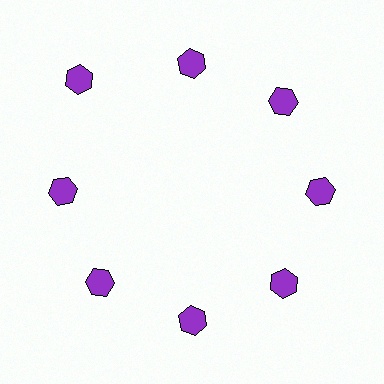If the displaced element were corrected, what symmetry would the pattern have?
It would have 8-fold rotational symmetry — the pattern would map onto itself every 45 degrees.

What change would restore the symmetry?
The symmetry would be restored by moving it inward, back onto the ring so that all 8 hexagons sit at equal angles and equal distance from the center.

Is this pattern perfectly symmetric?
No. The 8 purple hexagons are arranged in a ring, but one element near the 10 o'clock position is pushed outward from the center, breaking the 8-fold rotational symmetry.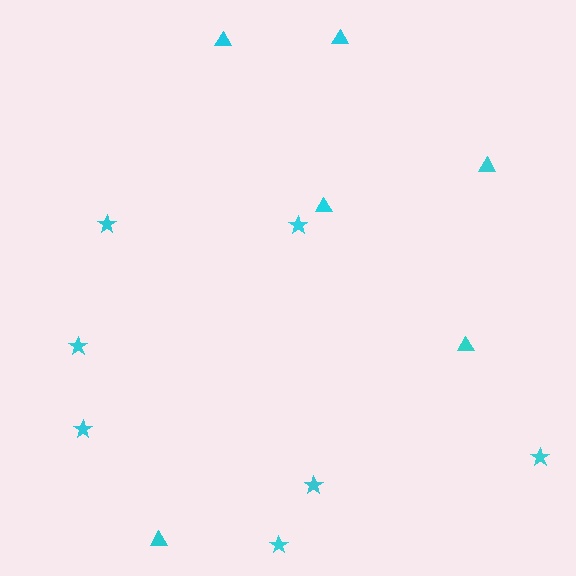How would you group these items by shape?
There are 2 groups: one group of triangles (6) and one group of stars (7).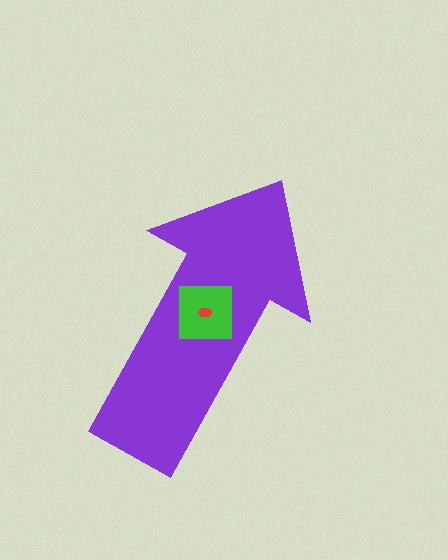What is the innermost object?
The red ellipse.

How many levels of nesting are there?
3.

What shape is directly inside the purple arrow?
The green square.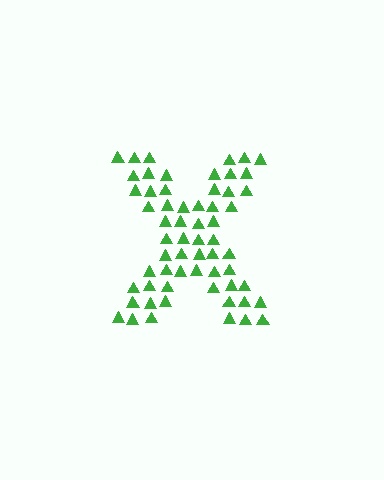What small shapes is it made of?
It is made of small triangles.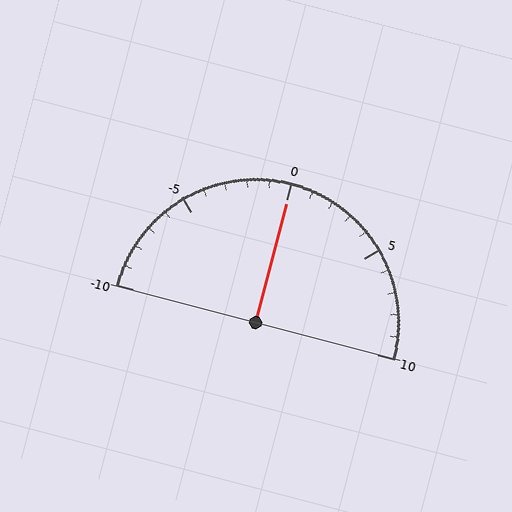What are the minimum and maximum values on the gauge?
The gauge ranges from -10 to 10.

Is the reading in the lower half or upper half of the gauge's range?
The reading is in the upper half of the range (-10 to 10).